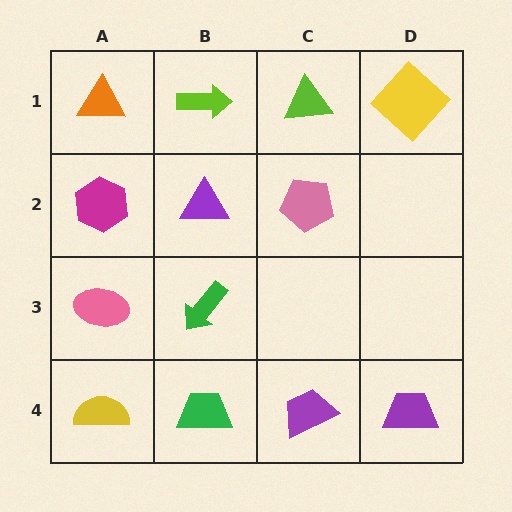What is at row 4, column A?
A yellow semicircle.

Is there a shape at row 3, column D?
No, that cell is empty.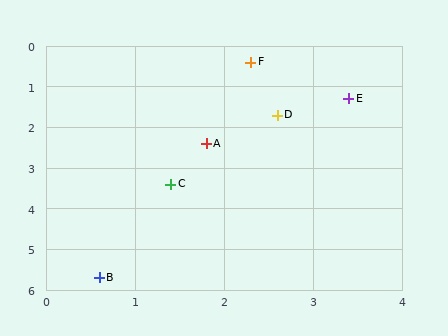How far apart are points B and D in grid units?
Points B and D are about 4.5 grid units apart.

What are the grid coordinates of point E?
Point E is at approximately (3.4, 1.3).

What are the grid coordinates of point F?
Point F is at approximately (2.3, 0.4).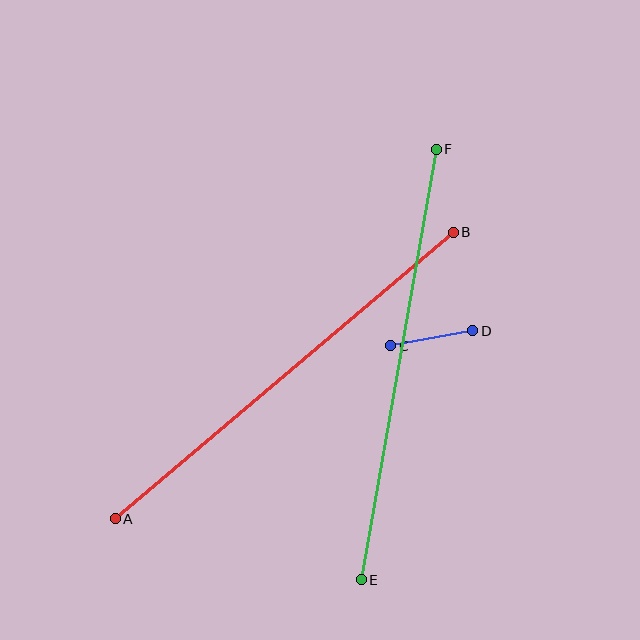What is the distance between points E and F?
The distance is approximately 437 pixels.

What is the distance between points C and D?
The distance is approximately 83 pixels.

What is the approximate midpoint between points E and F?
The midpoint is at approximately (399, 365) pixels.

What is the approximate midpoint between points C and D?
The midpoint is at approximately (432, 338) pixels.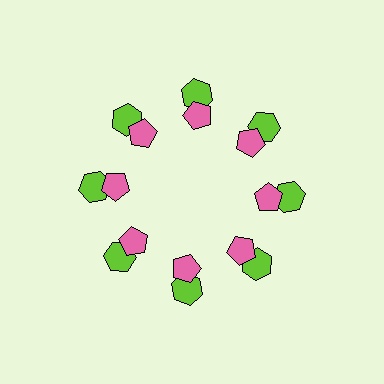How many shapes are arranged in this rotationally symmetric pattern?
There are 16 shapes, arranged in 8 groups of 2.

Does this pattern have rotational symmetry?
Yes, this pattern has 8-fold rotational symmetry. It looks the same after rotating 45 degrees around the center.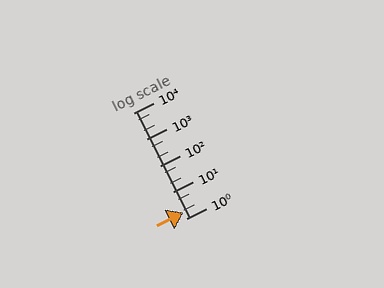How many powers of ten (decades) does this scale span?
The scale spans 4 decades, from 1 to 10000.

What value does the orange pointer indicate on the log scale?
The pointer indicates approximately 1.6.